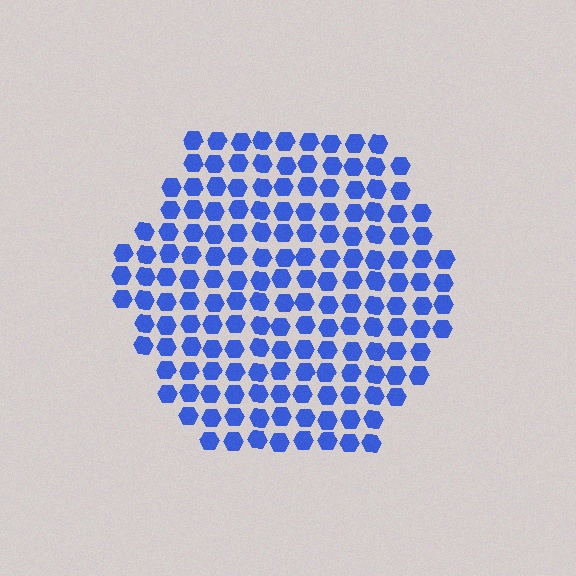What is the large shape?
The large shape is a hexagon.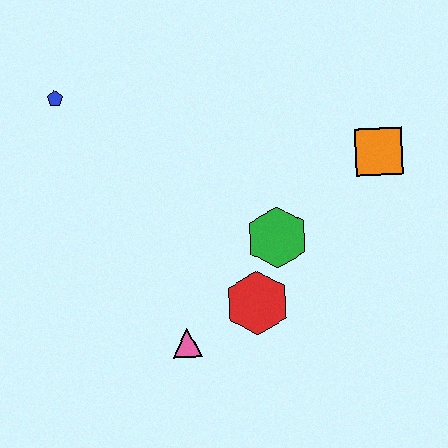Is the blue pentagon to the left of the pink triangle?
Yes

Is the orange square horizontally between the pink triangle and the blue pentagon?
No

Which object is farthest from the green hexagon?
The blue pentagon is farthest from the green hexagon.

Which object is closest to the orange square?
The green hexagon is closest to the orange square.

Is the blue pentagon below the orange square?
No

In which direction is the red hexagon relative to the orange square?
The red hexagon is below the orange square.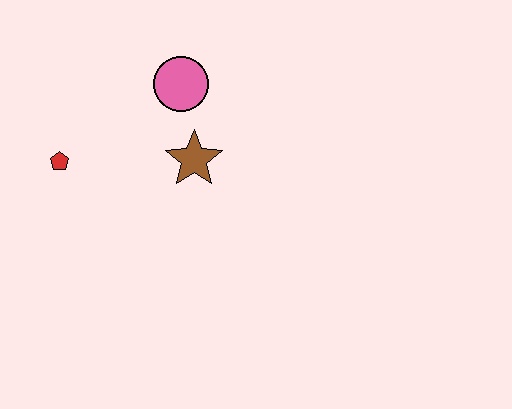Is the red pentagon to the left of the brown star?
Yes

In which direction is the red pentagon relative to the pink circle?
The red pentagon is to the left of the pink circle.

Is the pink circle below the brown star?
No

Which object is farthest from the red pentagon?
The pink circle is farthest from the red pentagon.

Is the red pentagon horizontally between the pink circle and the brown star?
No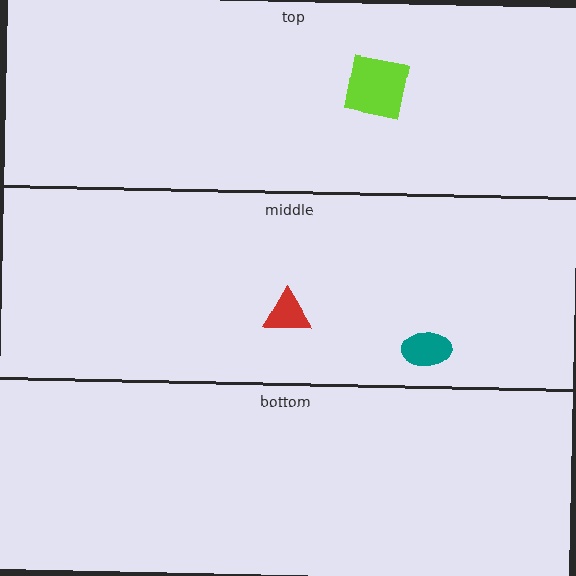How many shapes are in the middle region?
2.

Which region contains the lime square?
The top region.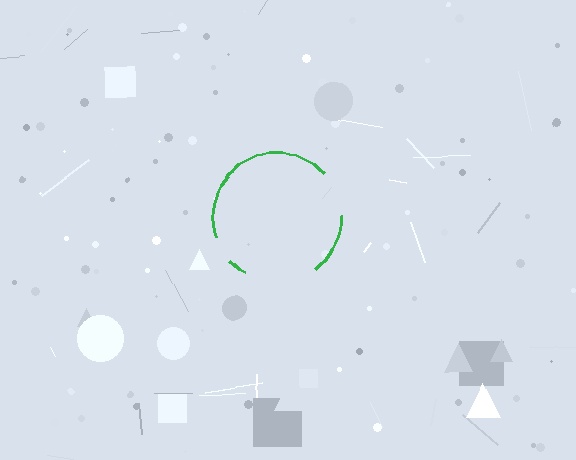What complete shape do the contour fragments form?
The contour fragments form a circle.